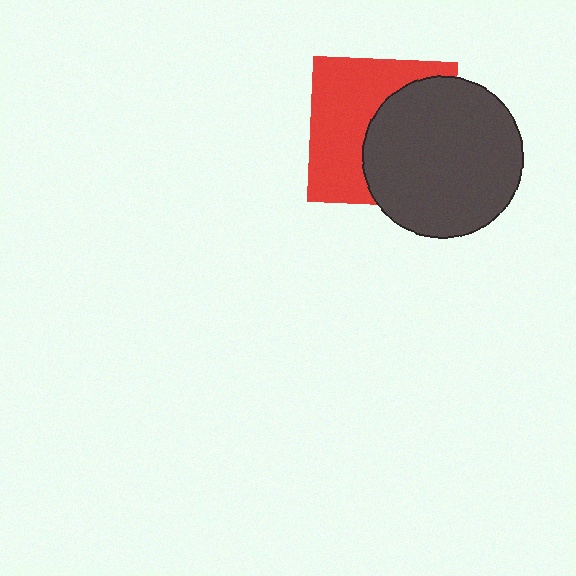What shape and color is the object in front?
The object in front is a dark gray circle.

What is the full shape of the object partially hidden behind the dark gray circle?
The partially hidden object is a red square.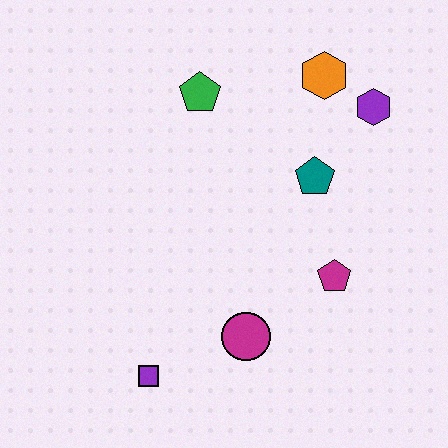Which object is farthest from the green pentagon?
The purple square is farthest from the green pentagon.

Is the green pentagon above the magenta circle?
Yes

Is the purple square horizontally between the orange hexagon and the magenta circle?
No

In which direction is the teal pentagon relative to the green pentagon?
The teal pentagon is to the right of the green pentagon.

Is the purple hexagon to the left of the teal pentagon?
No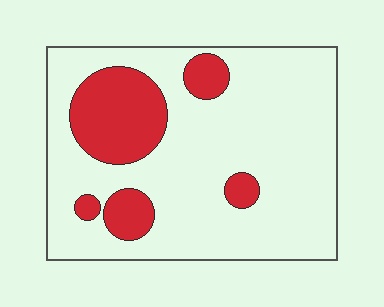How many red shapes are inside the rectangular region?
5.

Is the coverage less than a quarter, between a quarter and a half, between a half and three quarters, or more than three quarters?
Less than a quarter.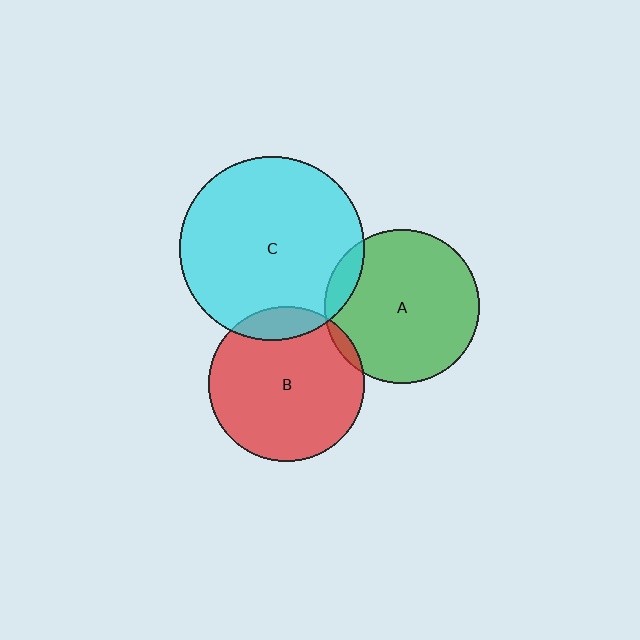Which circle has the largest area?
Circle C (cyan).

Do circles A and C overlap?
Yes.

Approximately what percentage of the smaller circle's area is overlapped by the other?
Approximately 10%.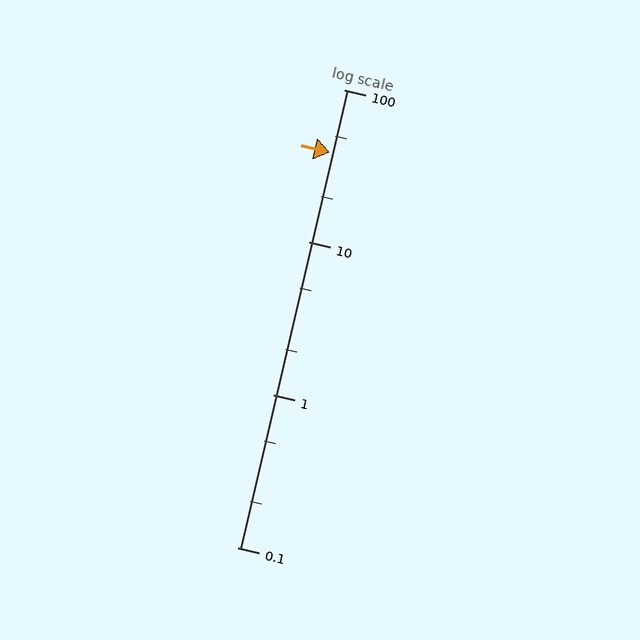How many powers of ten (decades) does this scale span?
The scale spans 3 decades, from 0.1 to 100.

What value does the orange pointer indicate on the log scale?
The pointer indicates approximately 39.